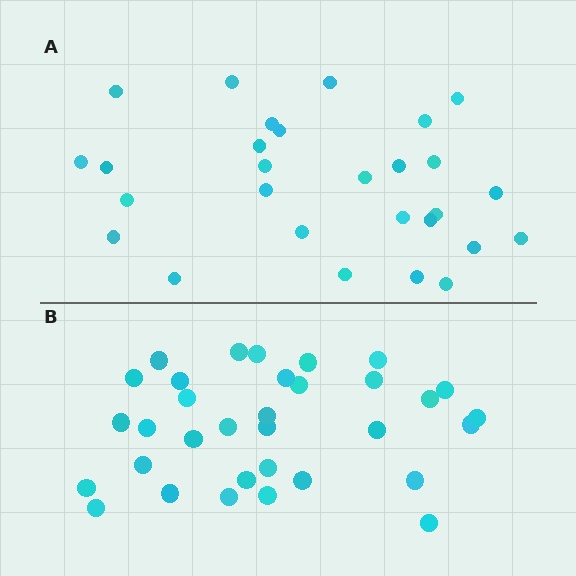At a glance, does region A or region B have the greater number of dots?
Region B (the bottom region) has more dots.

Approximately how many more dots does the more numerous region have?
Region B has about 5 more dots than region A.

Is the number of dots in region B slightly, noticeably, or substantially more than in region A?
Region B has only slightly more — the two regions are fairly close. The ratio is roughly 1.2 to 1.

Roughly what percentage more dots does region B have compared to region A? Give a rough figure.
About 20% more.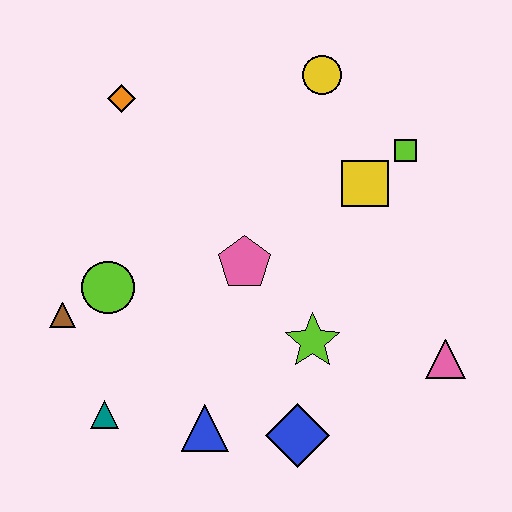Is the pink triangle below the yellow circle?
Yes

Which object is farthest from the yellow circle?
The teal triangle is farthest from the yellow circle.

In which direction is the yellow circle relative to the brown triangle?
The yellow circle is to the right of the brown triangle.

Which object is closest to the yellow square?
The lime square is closest to the yellow square.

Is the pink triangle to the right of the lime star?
Yes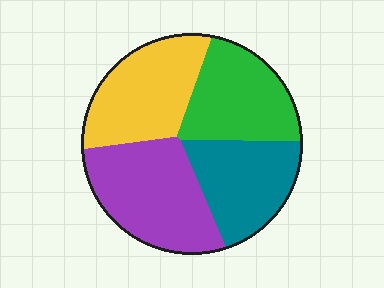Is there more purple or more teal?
Purple.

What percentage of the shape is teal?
Teal takes up less than a quarter of the shape.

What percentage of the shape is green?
Green takes up about one quarter (1/4) of the shape.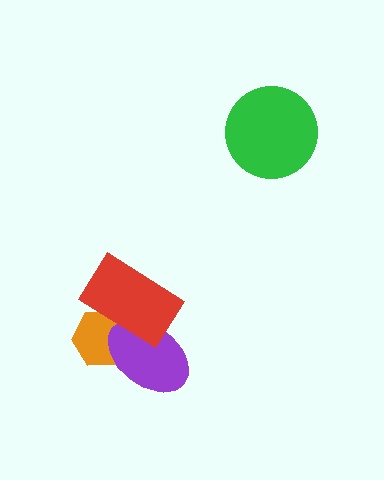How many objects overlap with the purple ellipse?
2 objects overlap with the purple ellipse.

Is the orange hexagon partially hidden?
Yes, it is partially covered by another shape.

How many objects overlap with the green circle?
0 objects overlap with the green circle.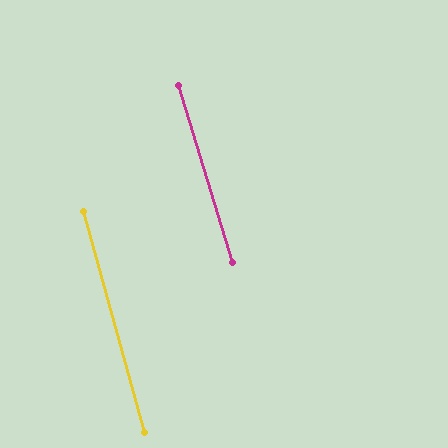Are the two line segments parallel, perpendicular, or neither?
Parallel — their directions differ by only 1.6°.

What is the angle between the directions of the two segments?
Approximately 2 degrees.